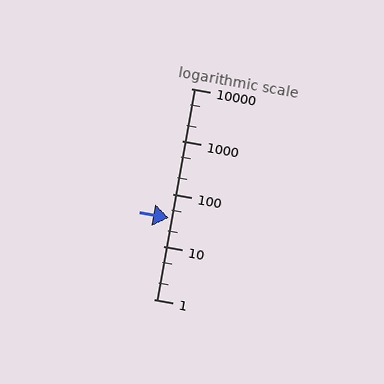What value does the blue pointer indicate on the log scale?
The pointer indicates approximately 35.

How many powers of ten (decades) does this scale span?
The scale spans 4 decades, from 1 to 10000.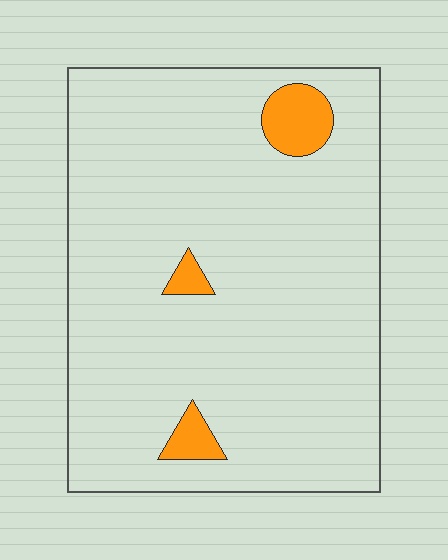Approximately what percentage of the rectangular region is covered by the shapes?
Approximately 5%.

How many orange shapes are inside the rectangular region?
3.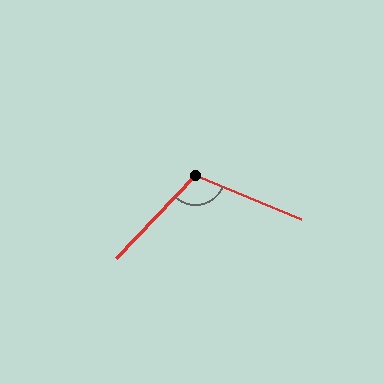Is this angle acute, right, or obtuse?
It is obtuse.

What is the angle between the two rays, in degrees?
Approximately 111 degrees.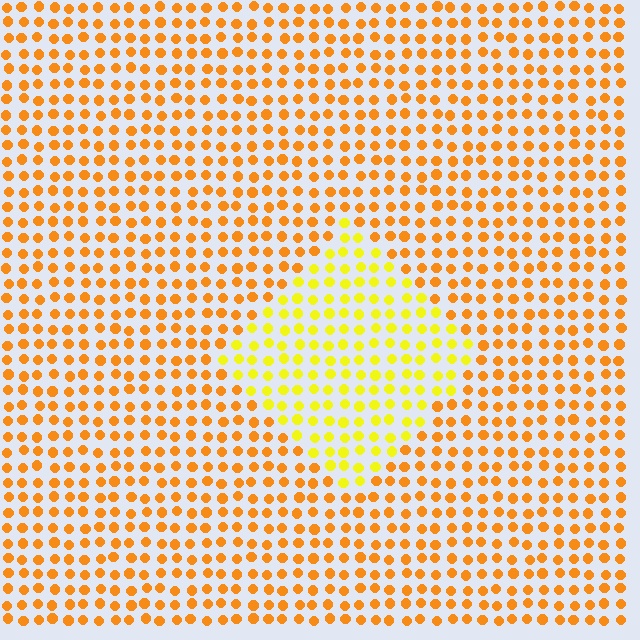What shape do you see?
I see a diamond.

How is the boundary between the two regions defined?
The boundary is defined purely by a slight shift in hue (about 31 degrees). Spacing, size, and orientation are identical on both sides.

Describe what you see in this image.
The image is filled with small orange elements in a uniform arrangement. A diamond-shaped region is visible where the elements are tinted to a slightly different hue, forming a subtle color boundary.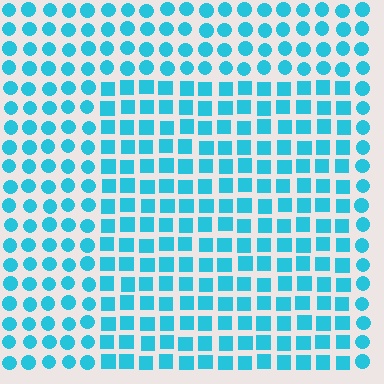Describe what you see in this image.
The image is filled with small cyan elements arranged in a uniform grid. A rectangle-shaped region contains squares, while the surrounding area contains circles. The boundary is defined purely by the change in element shape.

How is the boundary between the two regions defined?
The boundary is defined by a change in element shape: squares inside vs. circles outside. All elements share the same color and spacing.